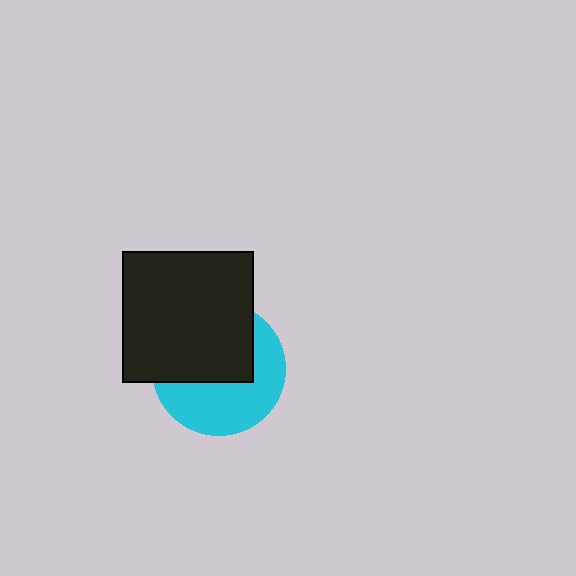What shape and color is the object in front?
The object in front is a black square.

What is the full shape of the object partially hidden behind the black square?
The partially hidden object is a cyan circle.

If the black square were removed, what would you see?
You would see the complete cyan circle.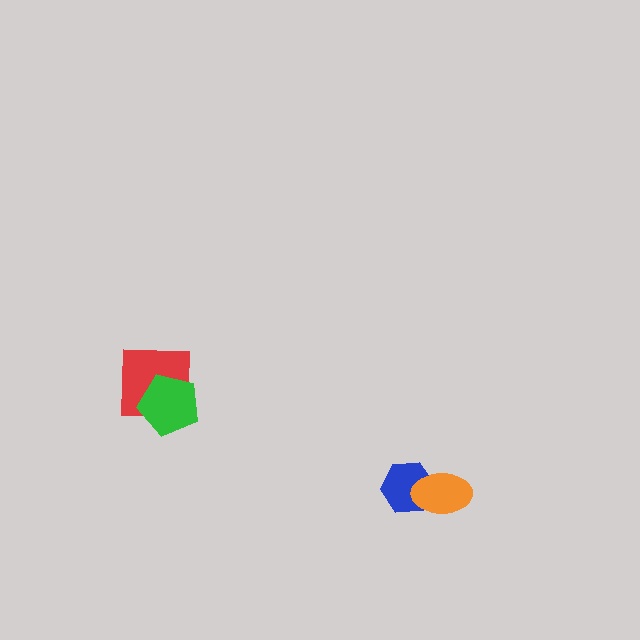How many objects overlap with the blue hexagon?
1 object overlaps with the blue hexagon.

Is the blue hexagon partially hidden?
Yes, it is partially covered by another shape.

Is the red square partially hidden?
Yes, it is partially covered by another shape.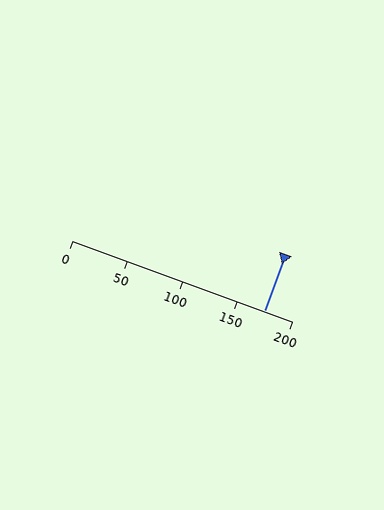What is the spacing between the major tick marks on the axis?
The major ticks are spaced 50 apart.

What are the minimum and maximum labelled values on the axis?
The axis runs from 0 to 200.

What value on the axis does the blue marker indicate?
The marker indicates approximately 175.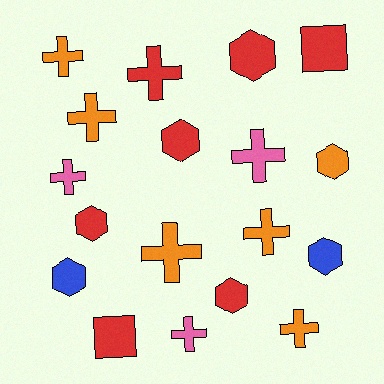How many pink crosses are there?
There are 3 pink crosses.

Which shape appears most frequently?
Cross, with 9 objects.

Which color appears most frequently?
Red, with 7 objects.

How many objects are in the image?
There are 18 objects.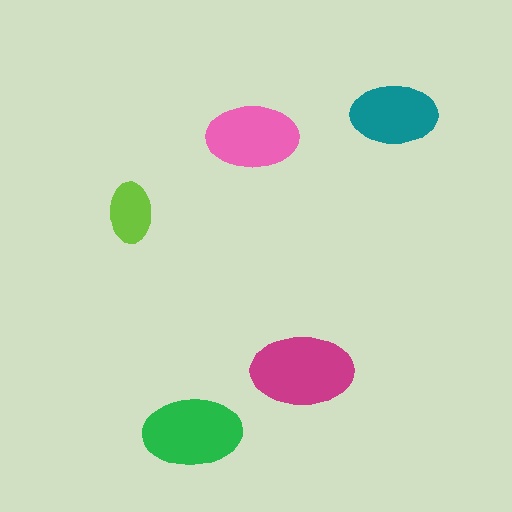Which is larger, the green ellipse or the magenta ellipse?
The magenta one.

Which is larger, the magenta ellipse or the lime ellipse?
The magenta one.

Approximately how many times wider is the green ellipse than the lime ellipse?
About 1.5 times wider.